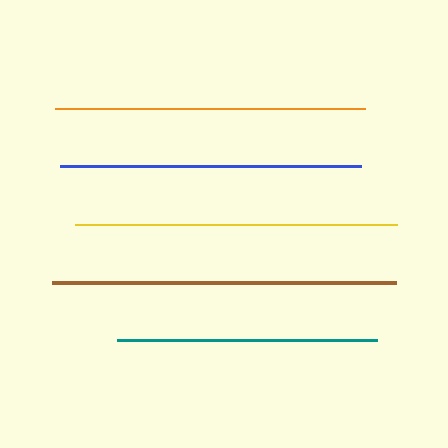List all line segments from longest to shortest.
From longest to shortest: brown, yellow, orange, blue, teal.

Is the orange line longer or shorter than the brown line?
The brown line is longer than the orange line.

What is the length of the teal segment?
The teal segment is approximately 260 pixels long.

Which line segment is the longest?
The brown line is the longest at approximately 344 pixels.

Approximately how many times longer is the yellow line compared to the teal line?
The yellow line is approximately 1.2 times the length of the teal line.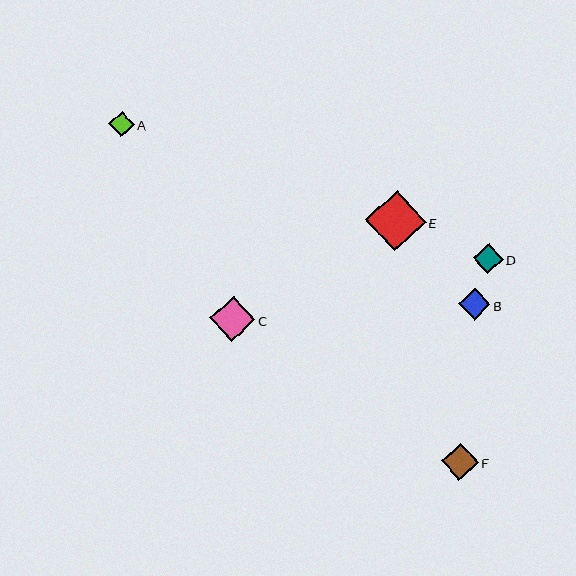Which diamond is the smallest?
Diamond A is the smallest with a size of approximately 26 pixels.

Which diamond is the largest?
Diamond E is the largest with a size of approximately 61 pixels.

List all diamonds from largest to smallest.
From largest to smallest: E, C, F, B, D, A.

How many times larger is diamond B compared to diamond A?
Diamond B is approximately 1.2 times the size of diamond A.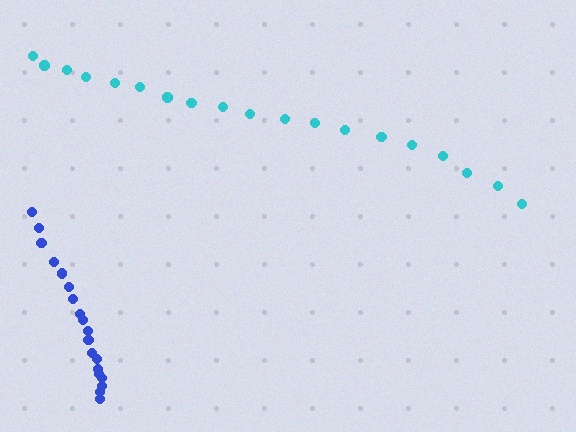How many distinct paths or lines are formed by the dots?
There are 2 distinct paths.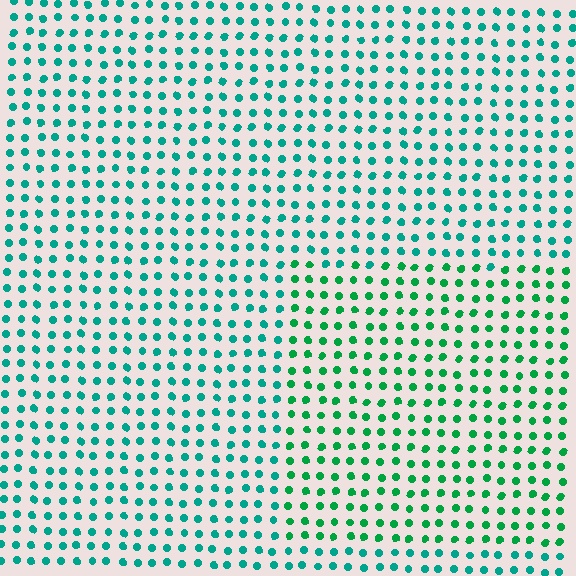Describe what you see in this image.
The image is filled with small teal elements in a uniform arrangement. A rectangle-shaped region is visible where the elements are tinted to a slightly different hue, forming a subtle color boundary.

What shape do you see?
I see a rectangle.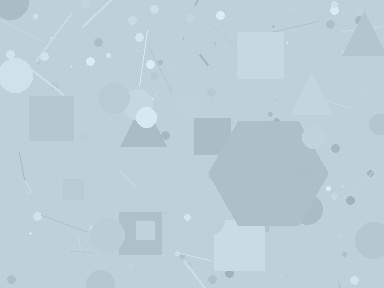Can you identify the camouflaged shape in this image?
The camouflaged shape is a hexagon.